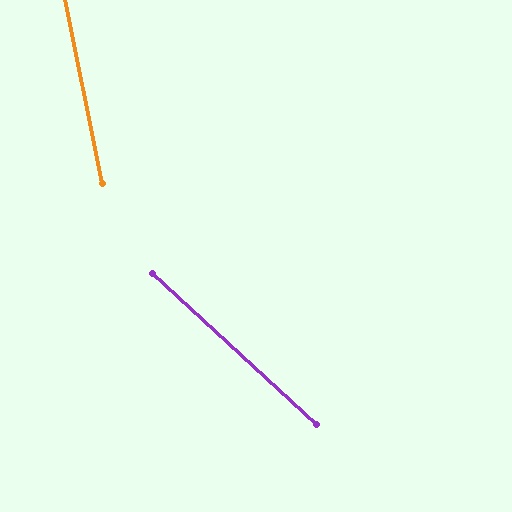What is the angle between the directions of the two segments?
Approximately 36 degrees.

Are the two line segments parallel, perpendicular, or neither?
Neither parallel nor perpendicular — they differ by about 36°.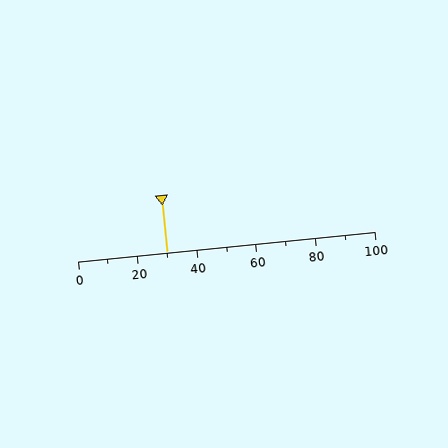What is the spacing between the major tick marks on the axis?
The major ticks are spaced 20 apart.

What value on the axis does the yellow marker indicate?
The marker indicates approximately 30.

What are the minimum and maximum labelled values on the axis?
The axis runs from 0 to 100.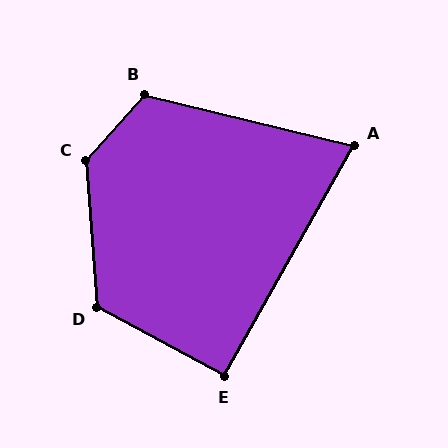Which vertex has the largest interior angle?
C, at approximately 134 degrees.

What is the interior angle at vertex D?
Approximately 123 degrees (obtuse).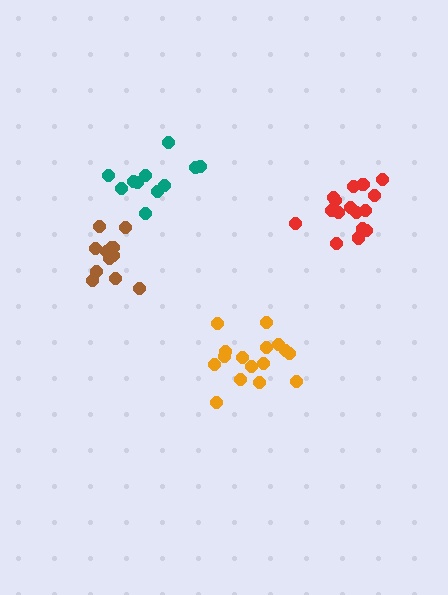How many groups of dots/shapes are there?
There are 4 groups.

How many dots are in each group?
Group 1: 12 dots, Group 2: 16 dots, Group 3: 11 dots, Group 4: 16 dots (55 total).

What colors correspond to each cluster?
The clusters are colored: brown, orange, teal, red.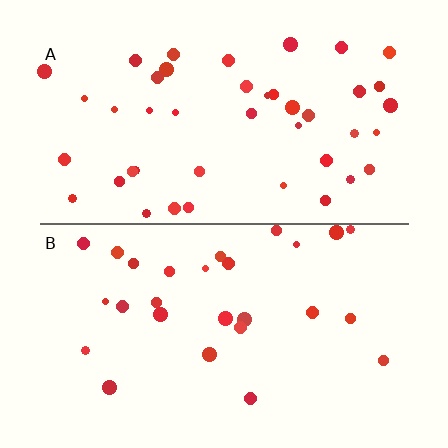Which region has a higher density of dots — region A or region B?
A (the top).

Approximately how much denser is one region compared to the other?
Approximately 1.6× — region A over region B.